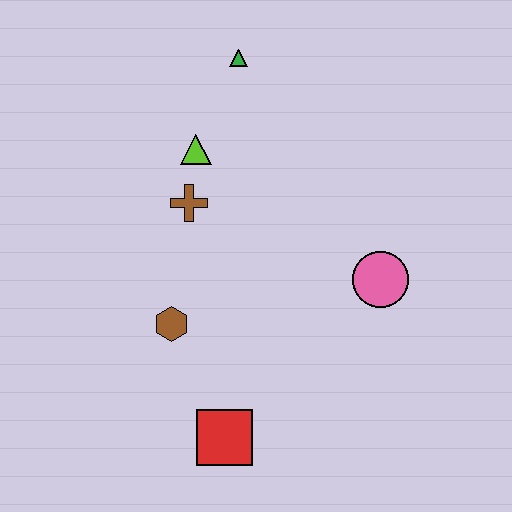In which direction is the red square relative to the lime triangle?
The red square is below the lime triangle.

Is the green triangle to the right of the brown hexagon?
Yes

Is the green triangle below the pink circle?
No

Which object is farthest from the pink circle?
The green triangle is farthest from the pink circle.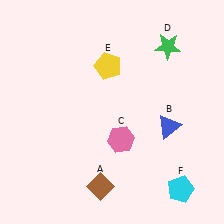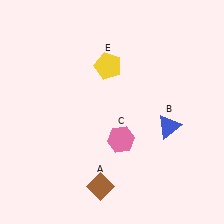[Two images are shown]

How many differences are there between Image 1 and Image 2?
There are 2 differences between the two images.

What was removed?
The green star (D), the cyan pentagon (F) were removed in Image 2.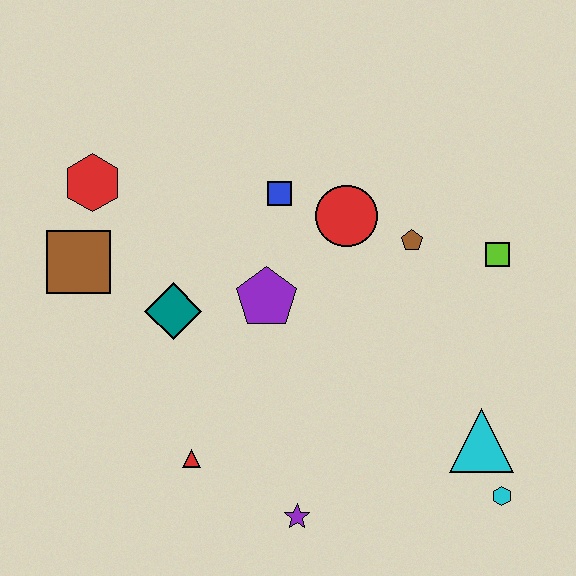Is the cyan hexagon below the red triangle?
Yes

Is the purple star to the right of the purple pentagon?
Yes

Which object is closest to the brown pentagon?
The red circle is closest to the brown pentagon.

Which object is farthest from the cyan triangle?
The red hexagon is farthest from the cyan triangle.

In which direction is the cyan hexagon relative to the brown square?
The cyan hexagon is to the right of the brown square.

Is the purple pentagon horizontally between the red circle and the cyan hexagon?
No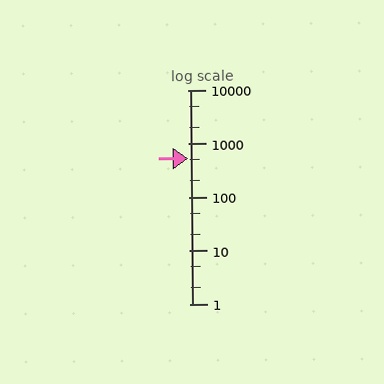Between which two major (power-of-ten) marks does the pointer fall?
The pointer is between 100 and 1000.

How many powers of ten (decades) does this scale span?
The scale spans 4 decades, from 1 to 10000.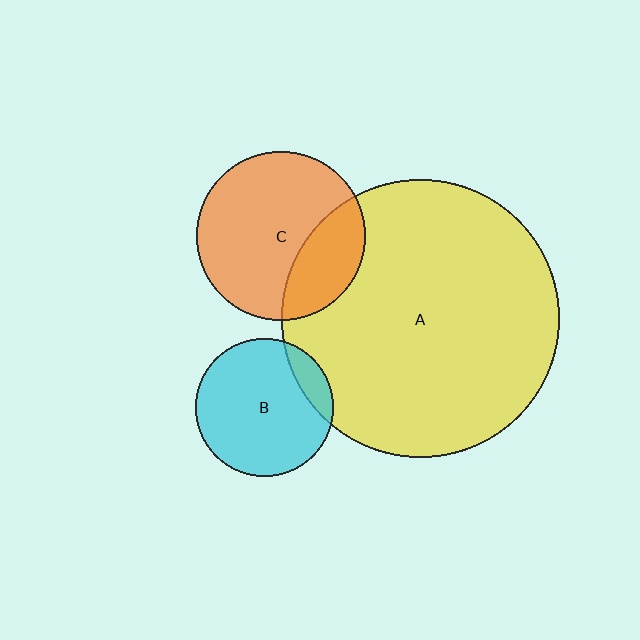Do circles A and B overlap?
Yes.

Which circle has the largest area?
Circle A (yellow).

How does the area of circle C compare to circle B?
Approximately 1.5 times.